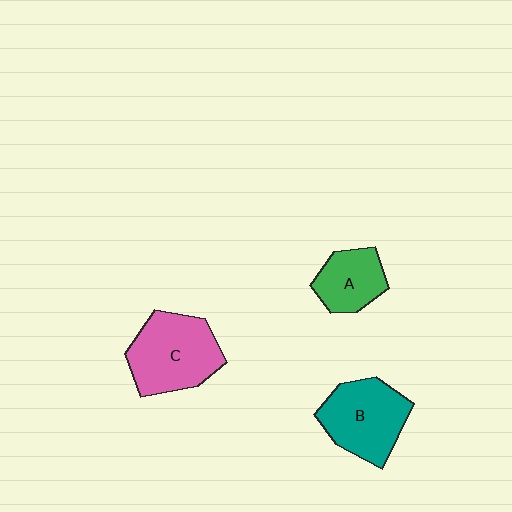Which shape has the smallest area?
Shape A (green).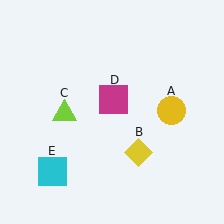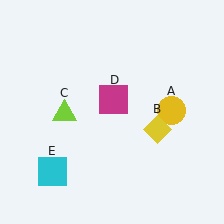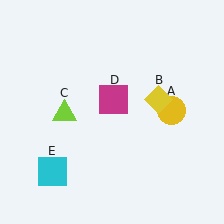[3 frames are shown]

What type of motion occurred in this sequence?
The yellow diamond (object B) rotated counterclockwise around the center of the scene.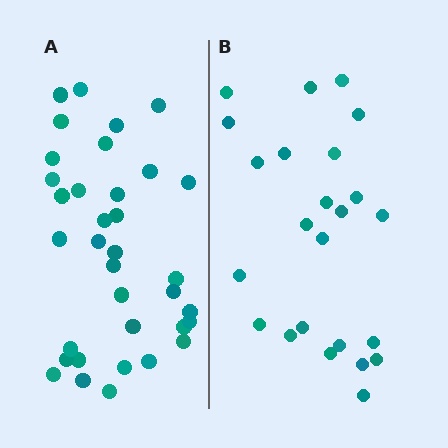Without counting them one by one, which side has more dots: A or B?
Region A (the left region) has more dots.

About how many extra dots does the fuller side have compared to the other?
Region A has roughly 12 or so more dots than region B.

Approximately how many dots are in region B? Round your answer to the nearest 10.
About 20 dots. (The exact count is 24, which rounds to 20.)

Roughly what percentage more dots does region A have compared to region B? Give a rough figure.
About 45% more.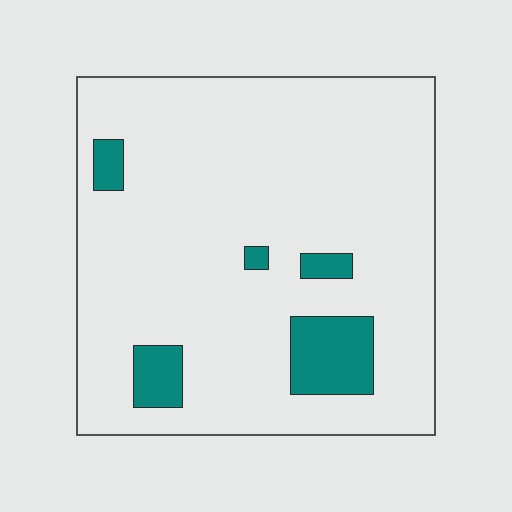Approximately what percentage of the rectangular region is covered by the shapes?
Approximately 10%.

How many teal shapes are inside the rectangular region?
5.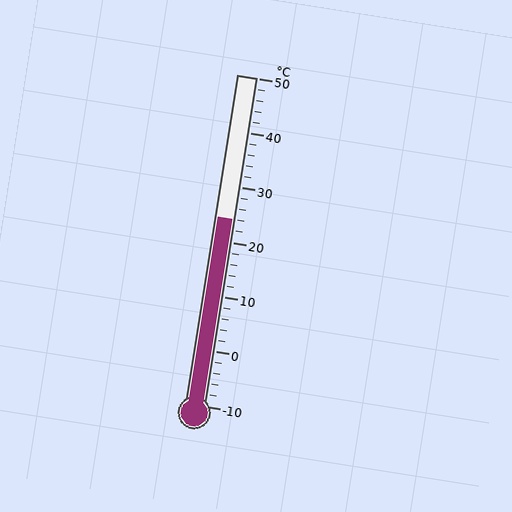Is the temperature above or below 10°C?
The temperature is above 10°C.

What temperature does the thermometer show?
The thermometer shows approximately 24°C.